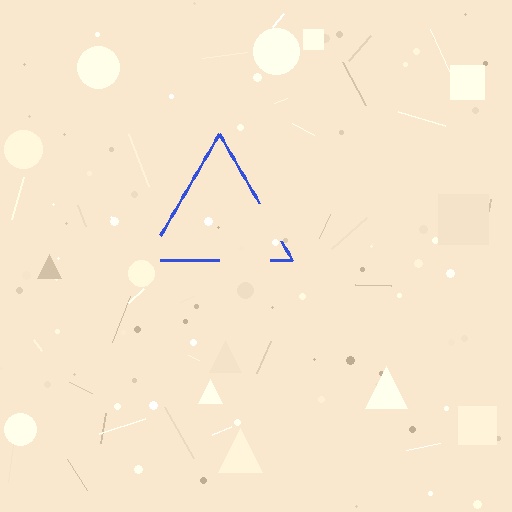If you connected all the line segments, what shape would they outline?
They would outline a triangle.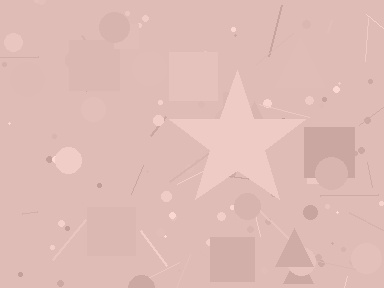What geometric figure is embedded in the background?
A star is embedded in the background.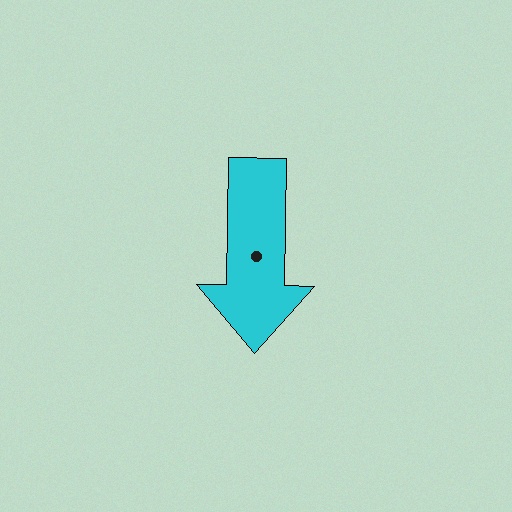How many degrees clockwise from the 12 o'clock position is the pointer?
Approximately 181 degrees.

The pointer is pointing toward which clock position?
Roughly 6 o'clock.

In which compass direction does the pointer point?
South.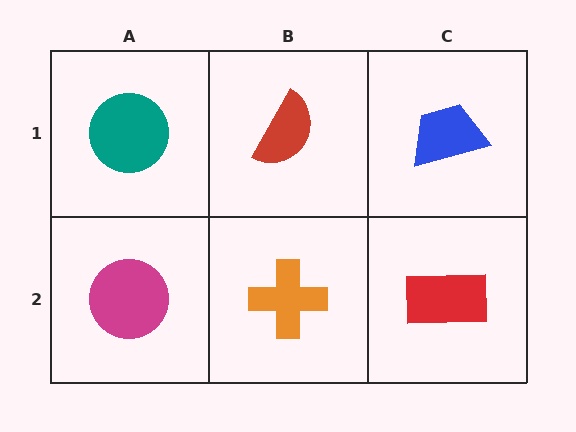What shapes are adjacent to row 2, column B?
A red semicircle (row 1, column B), a magenta circle (row 2, column A), a red rectangle (row 2, column C).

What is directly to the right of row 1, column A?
A red semicircle.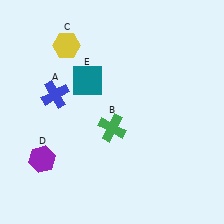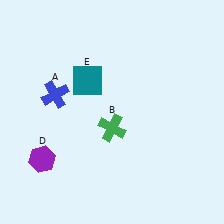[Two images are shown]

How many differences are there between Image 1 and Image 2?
There is 1 difference between the two images.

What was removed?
The yellow hexagon (C) was removed in Image 2.